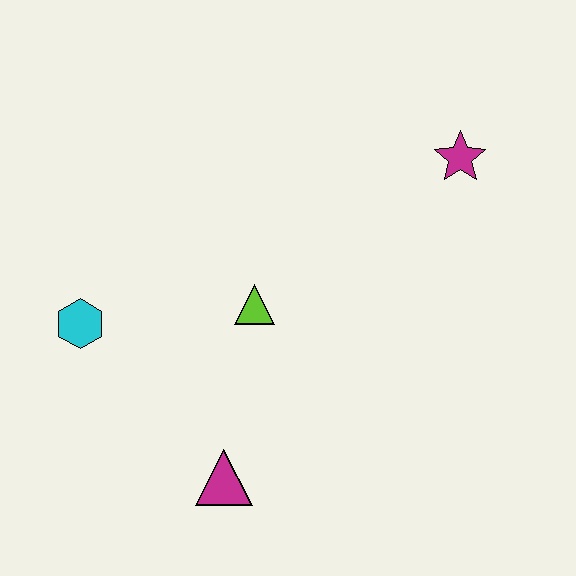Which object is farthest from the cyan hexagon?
The magenta star is farthest from the cyan hexagon.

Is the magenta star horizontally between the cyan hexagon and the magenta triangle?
No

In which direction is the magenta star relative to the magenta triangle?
The magenta star is above the magenta triangle.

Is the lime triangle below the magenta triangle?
No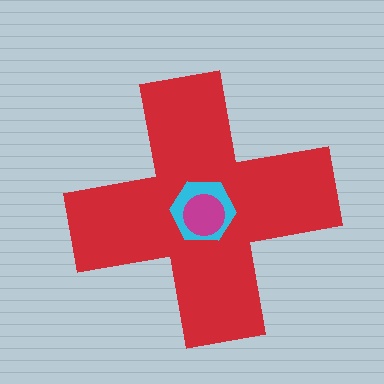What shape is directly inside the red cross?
The cyan hexagon.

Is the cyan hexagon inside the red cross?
Yes.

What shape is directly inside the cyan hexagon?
The magenta circle.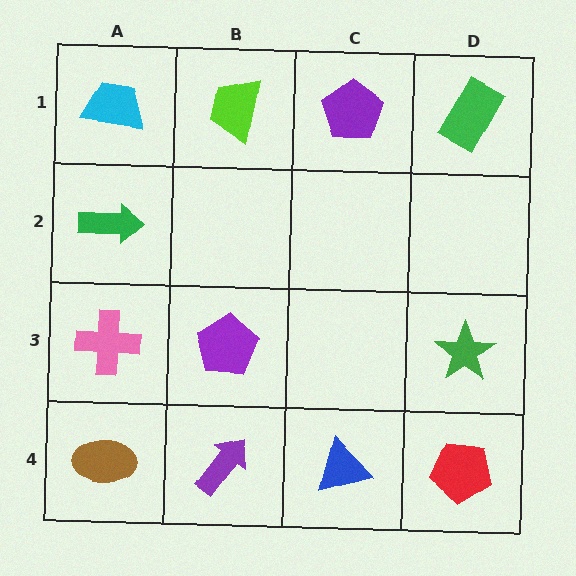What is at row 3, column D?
A green star.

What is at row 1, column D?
A green rectangle.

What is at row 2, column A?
A green arrow.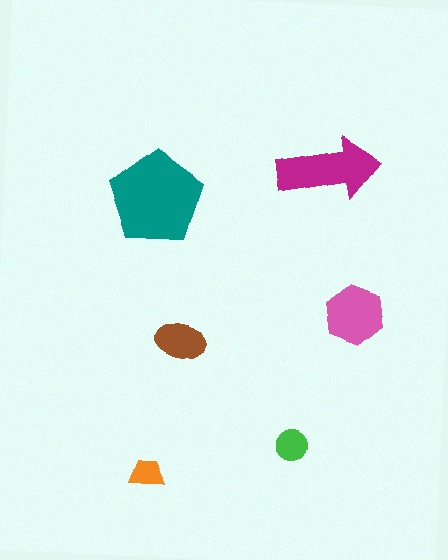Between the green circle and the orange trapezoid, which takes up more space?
The green circle.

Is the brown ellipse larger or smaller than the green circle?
Larger.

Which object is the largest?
The teal pentagon.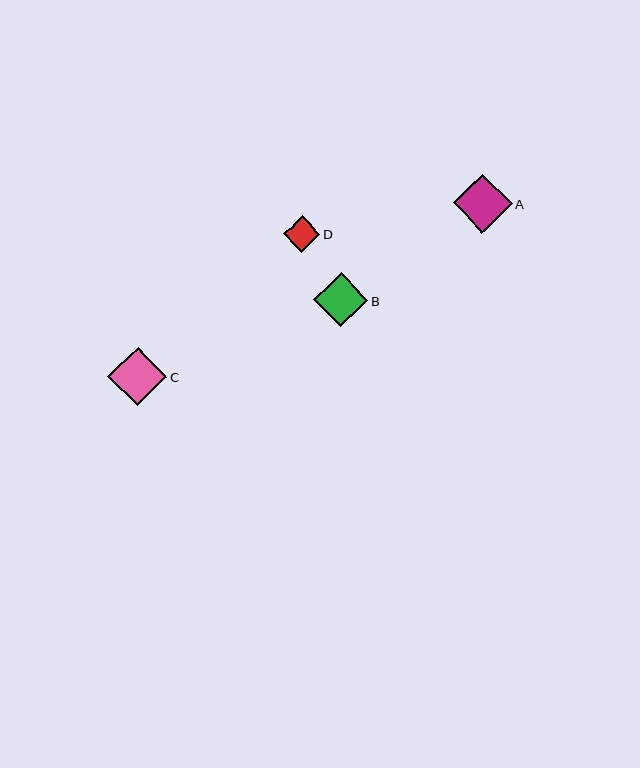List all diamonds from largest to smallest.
From largest to smallest: C, A, B, D.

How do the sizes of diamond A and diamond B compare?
Diamond A and diamond B are approximately the same size.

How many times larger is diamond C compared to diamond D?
Diamond C is approximately 1.6 times the size of diamond D.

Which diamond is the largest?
Diamond C is the largest with a size of approximately 59 pixels.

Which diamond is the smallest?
Diamond D is the smallest with a size of approximately 36 pixels.